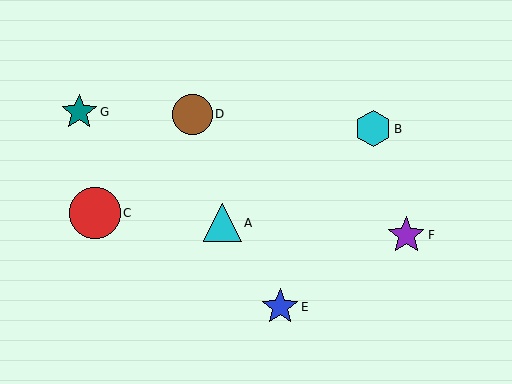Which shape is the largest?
The red circle (labeled C) is the largest.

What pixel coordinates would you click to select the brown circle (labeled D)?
Click at (192, 114) to select the brown circle D.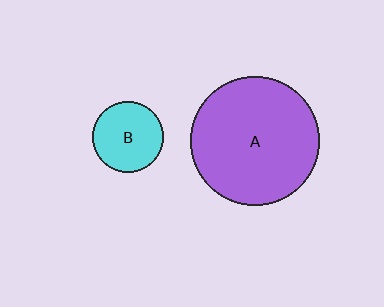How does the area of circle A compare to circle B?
Approximately 3.3 times.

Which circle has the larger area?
Circle A (purple).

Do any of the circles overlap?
No, none of the circles overlap.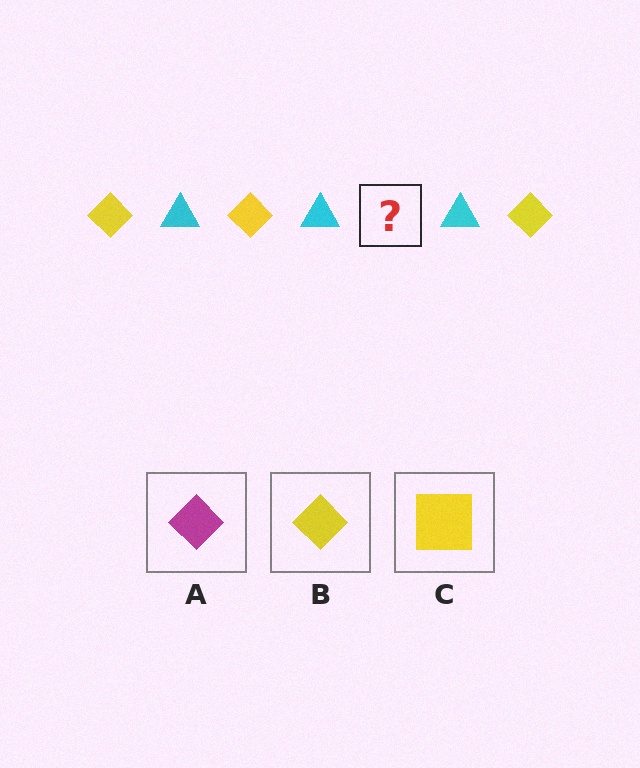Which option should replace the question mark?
Option B.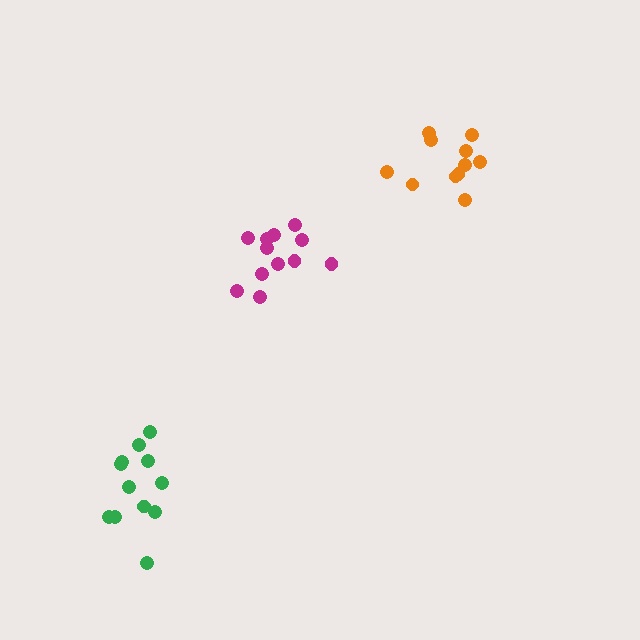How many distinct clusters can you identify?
There are 3 distinct clusters.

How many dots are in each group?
Group 1: 12 dots, Group 2: 12 dots, Group 3: 11 dots (35 total).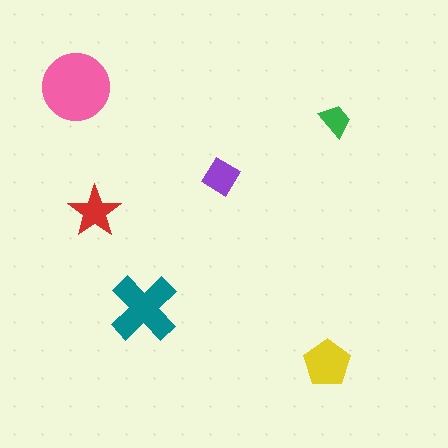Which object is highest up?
The pink circle is topmost.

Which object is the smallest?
The green trapezoid.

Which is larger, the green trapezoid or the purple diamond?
The purple diamond.